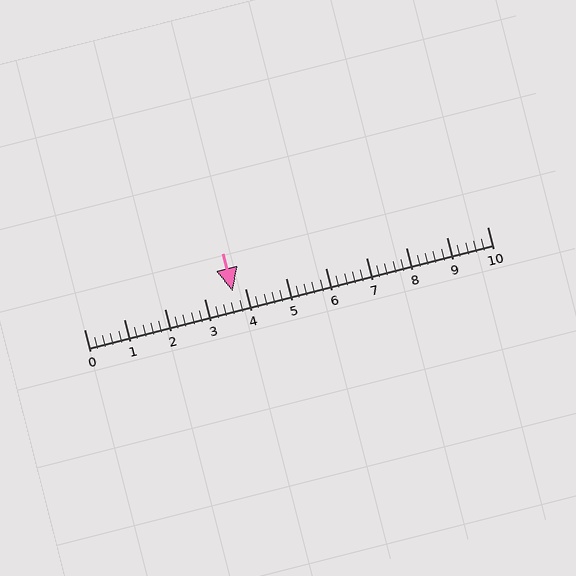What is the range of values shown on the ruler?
The ruler shows values from 0 to 10.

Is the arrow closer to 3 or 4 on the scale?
The arrow is closer to 4.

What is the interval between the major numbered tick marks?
The major tick marks are spaced 1 units apart.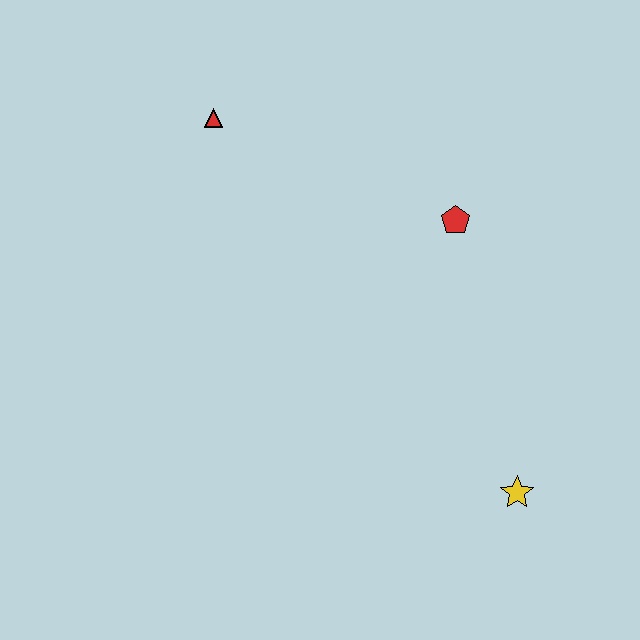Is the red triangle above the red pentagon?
Yes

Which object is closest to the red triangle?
The red pentagon is closest to the red triangle.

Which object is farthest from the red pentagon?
The yellow star is farthest from the red pentagon.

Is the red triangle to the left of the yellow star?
Yes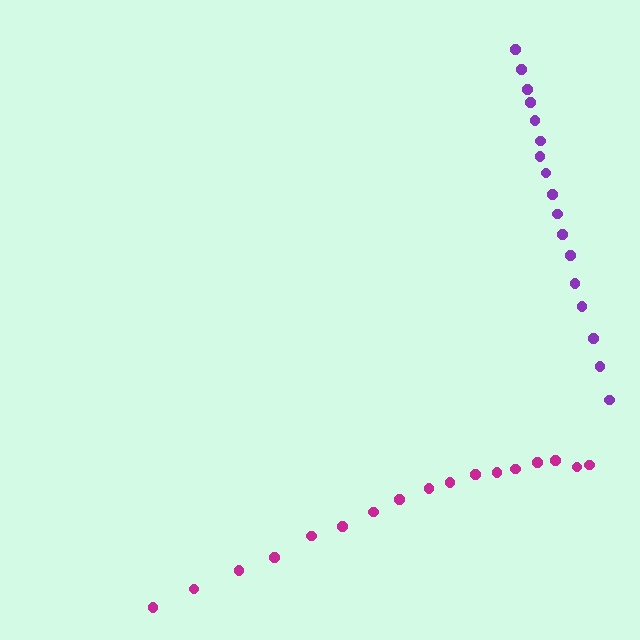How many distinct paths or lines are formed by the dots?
There are 2 distinct paths.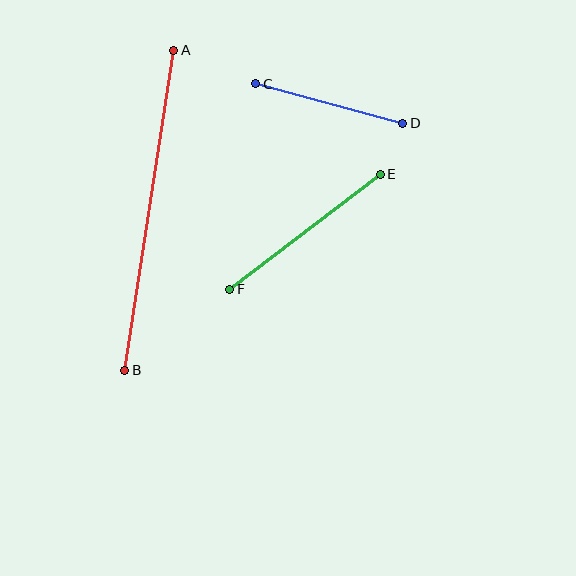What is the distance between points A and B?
The distance is approximately 324 pixels.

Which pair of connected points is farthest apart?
Points A and B are farthest apart.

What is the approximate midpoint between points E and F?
The midpoint is at approximately (305, 232) pixels.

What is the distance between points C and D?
The distance is approximately 152 pixels.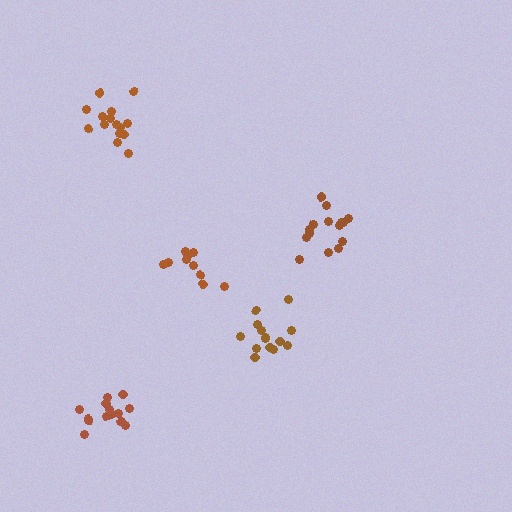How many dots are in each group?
Group 1: 15 dots, Group 2: 14 dots, Group 3: 15 dots, Group 4: 10 dots, Group 5: 14 dots (68 total).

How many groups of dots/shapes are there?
There are 5 groups.